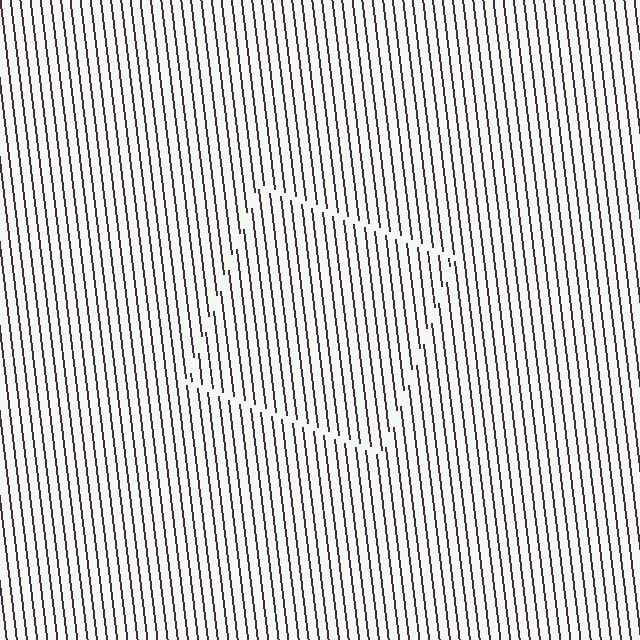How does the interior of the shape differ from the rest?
The interior of the shape contains the same grating, shifted by half a period — the contour is defined by the phase discontinuity where line-ends from the inner and outer gratings abut.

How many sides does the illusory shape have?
4 sides — the line-ends trace a square.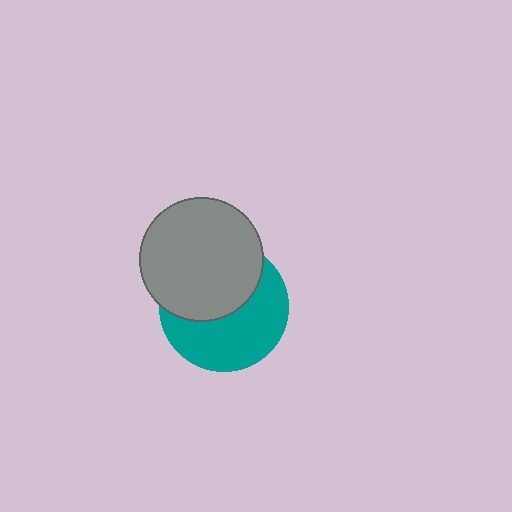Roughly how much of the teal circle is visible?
About half of it is visible (roughly 53%).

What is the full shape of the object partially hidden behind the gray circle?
The partially hidden object is a teal circle.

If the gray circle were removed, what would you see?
You would see the complete teal circle.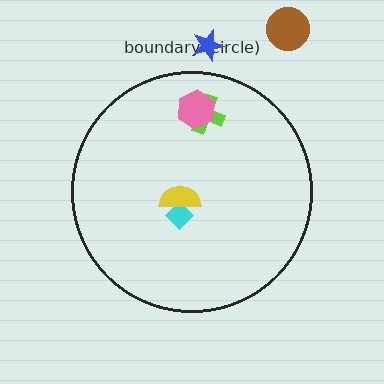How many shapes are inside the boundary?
4 inside, 2 outside.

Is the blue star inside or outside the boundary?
Outside.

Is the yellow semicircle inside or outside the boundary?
Inside.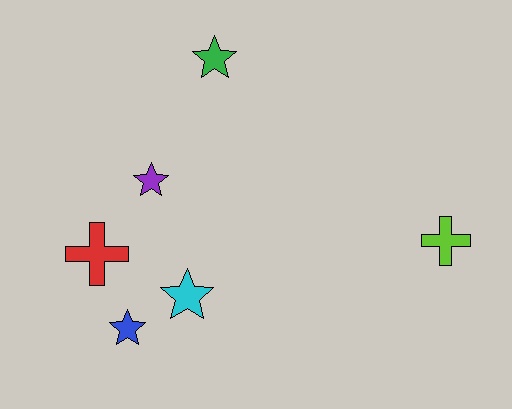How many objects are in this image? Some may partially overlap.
There are 6 objects.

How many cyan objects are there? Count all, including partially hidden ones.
There is 1 cyan object.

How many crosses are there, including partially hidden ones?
There are 2 crosses.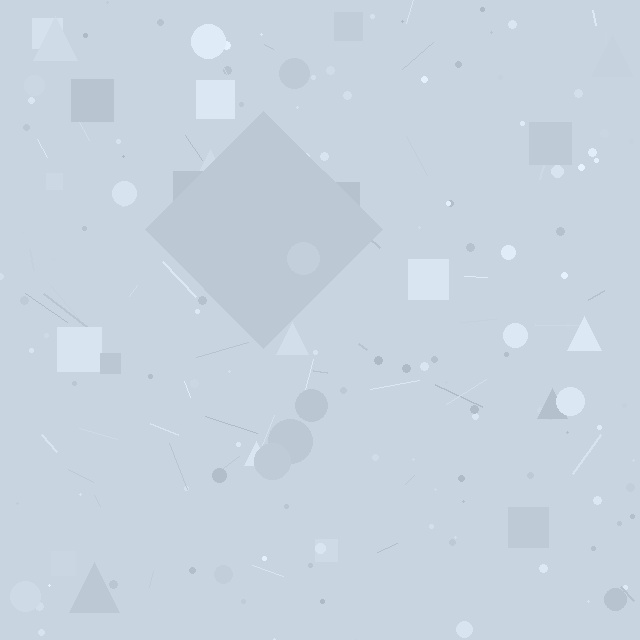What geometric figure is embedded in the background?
A diamond is embedded in the background.